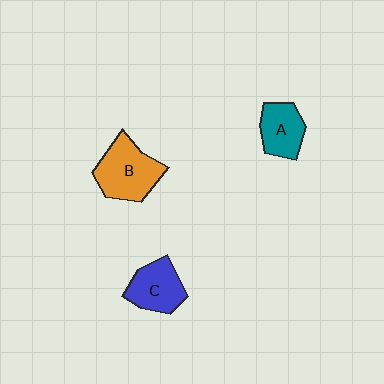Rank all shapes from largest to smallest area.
From largest to smallest: B (orange), C (blue), A (teal).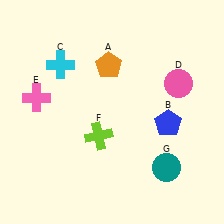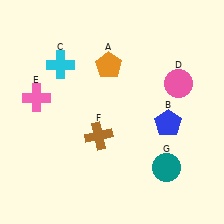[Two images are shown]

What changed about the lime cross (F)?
In Image 1, F is lime. In Image 2, it changed to brown.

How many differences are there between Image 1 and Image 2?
There is 1 difference between the two images.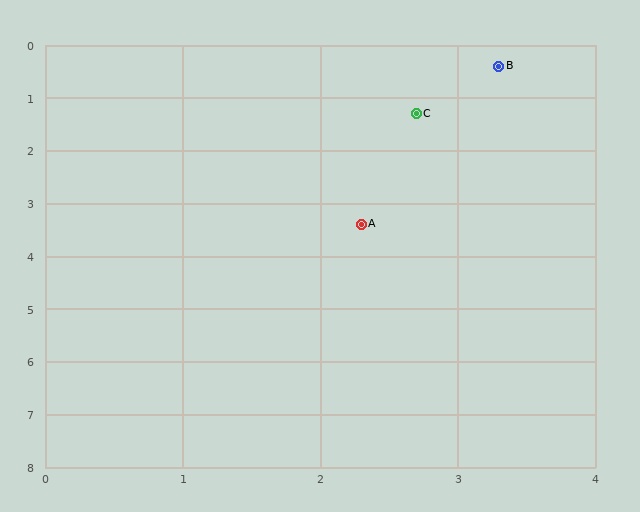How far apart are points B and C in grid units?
Points B and C are about 1.1 grid units apart.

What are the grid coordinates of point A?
Point A is at approximately (2.3, 3.4).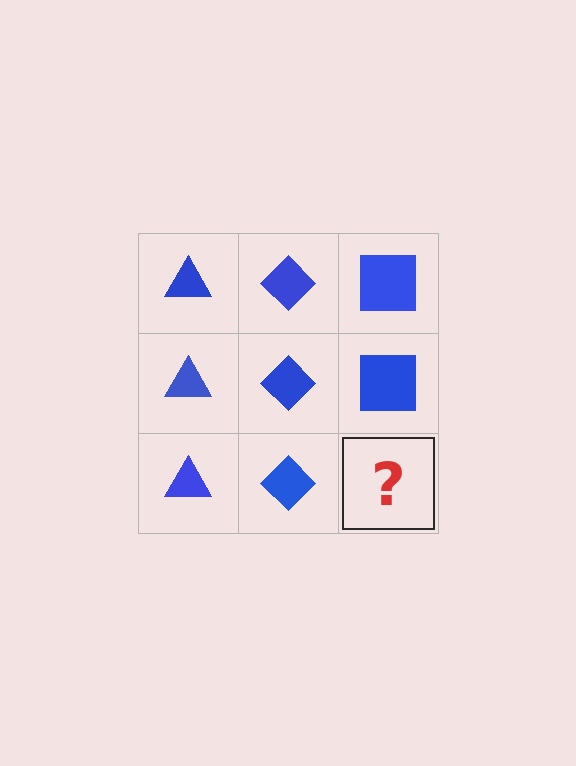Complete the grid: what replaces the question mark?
The question mark should be replaced with a blue square.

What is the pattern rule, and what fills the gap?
The rule is that each column has a consistent shape. The gap should be filled with a blue square.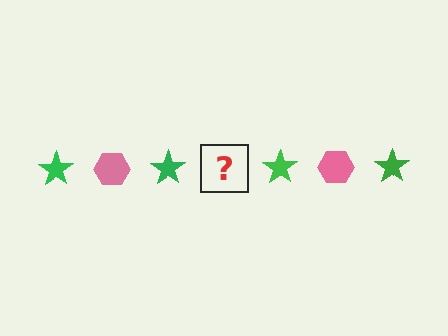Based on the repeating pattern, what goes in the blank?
The blank should be a pink hexagon.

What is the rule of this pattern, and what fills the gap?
The rule is that the pattern alternates between green star and pink hexagon. The gap should be filled with a pink hexagon.